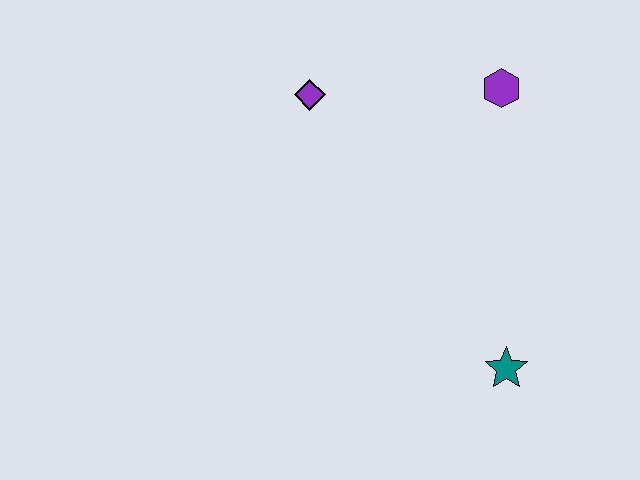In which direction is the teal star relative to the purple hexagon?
The teal star is below the purple hexagon.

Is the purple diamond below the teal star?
No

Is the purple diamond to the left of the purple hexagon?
Yes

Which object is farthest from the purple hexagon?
The teal star is farthest from the purple hexagon.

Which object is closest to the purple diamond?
The purple hexagon is closest to the purple diamond.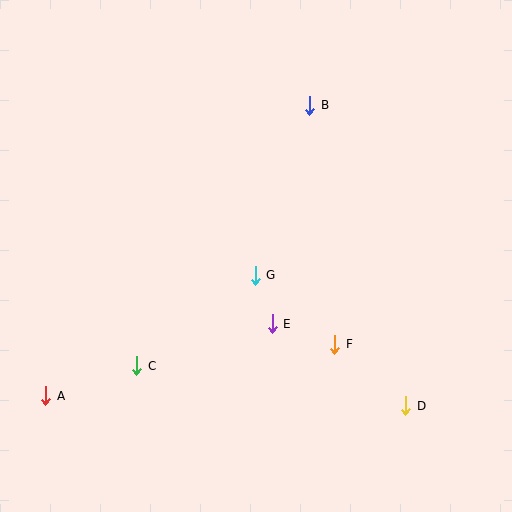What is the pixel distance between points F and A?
The distance between F and A is 293 pixels.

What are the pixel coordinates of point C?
Point C is at (137, 366).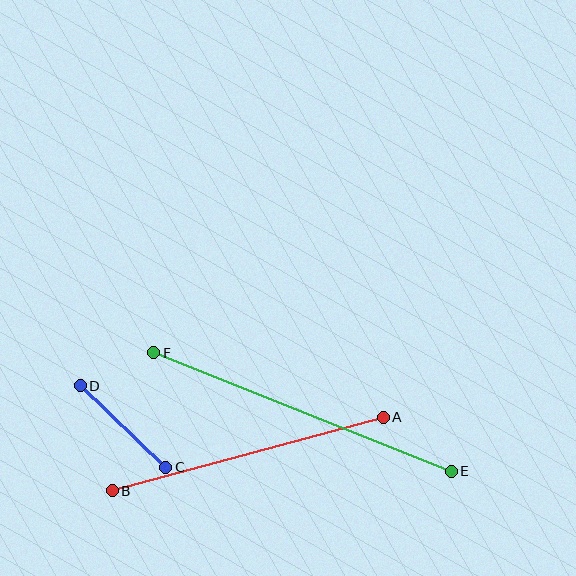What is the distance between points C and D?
The distance is approximately 118 pixels.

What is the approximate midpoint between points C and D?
The midpoint is at approximately (123, 427) pixels.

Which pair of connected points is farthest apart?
Points E and F are farthest apart.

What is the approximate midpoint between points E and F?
The midpoint is at approximately (302, 412) pixels.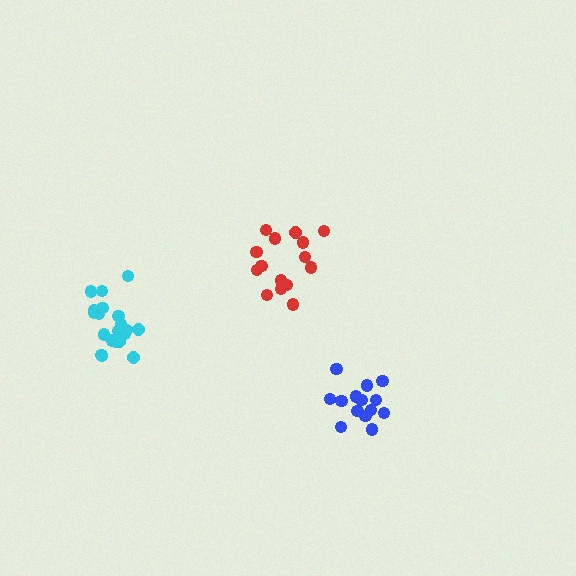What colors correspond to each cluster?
The clusters are colored: red, cyan, blue.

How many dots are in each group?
Group 1: 15 dots, Group 2: 20 dots, Group 3: 14 dots (49 total).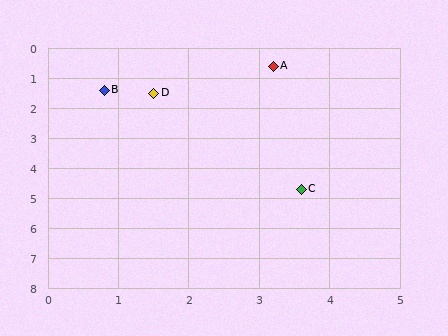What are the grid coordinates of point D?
Point D is at approximately (1.5, 1.5).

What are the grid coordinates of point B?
Point B is at approximately (0.8, 1.4).